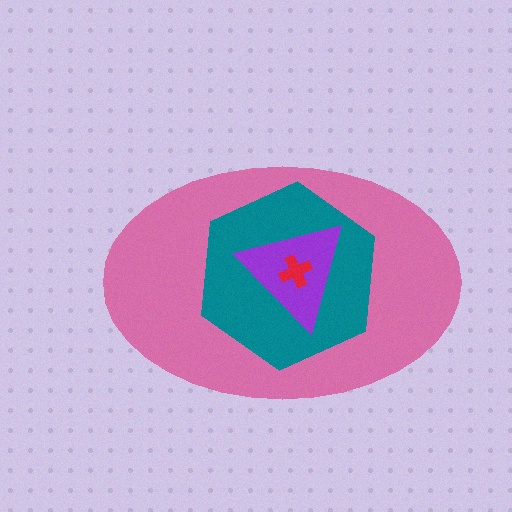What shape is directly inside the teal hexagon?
The purple triangle.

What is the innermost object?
The red cross.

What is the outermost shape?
The pink ellipse.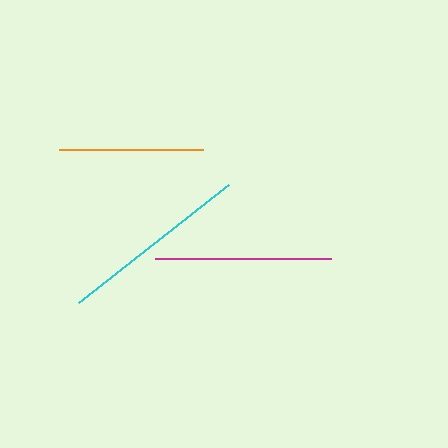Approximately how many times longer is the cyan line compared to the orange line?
The cyan line is approximately 1.3 times the length of the orange line.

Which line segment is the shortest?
The orange line is the shortest at approximately 144 pixels.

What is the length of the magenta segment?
The magenta segment is approximately 177 pixels long.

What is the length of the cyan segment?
The cyan segment is approximately 191 pixels long.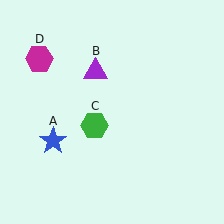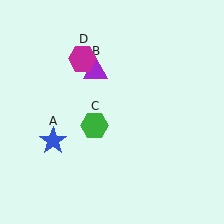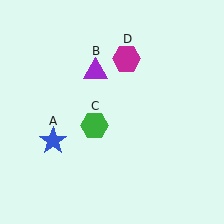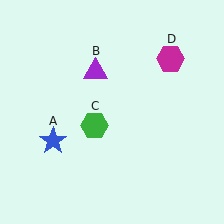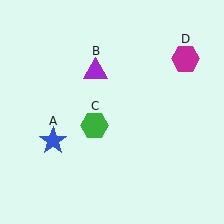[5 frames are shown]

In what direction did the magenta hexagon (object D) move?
The magenta hexagon (object D) moved right.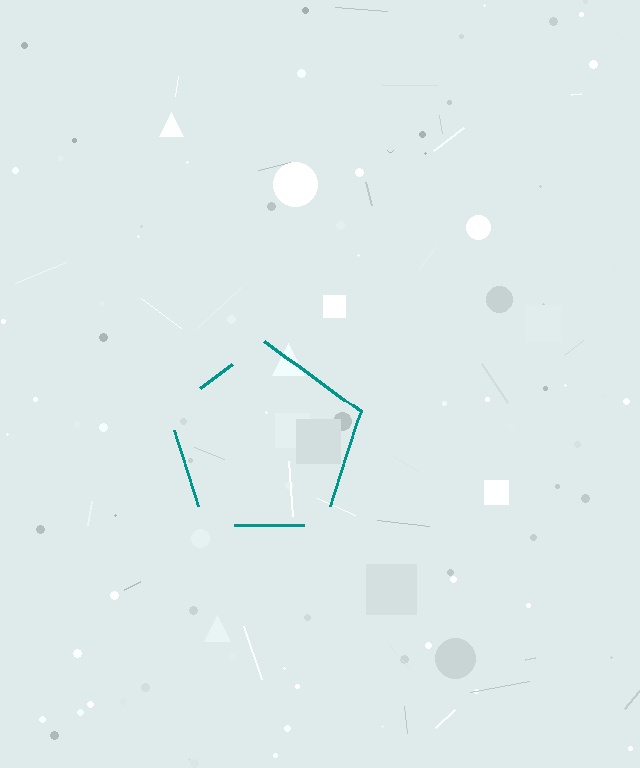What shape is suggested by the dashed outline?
The dashed outline suggests a pentagon.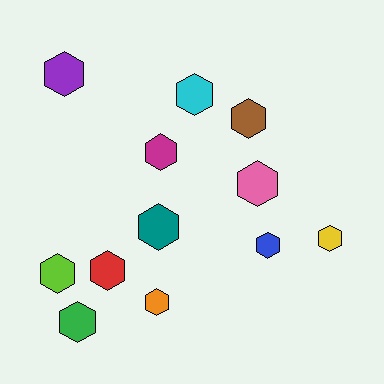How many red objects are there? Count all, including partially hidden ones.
There is 1 red object.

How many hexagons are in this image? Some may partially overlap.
There are 12 hexagons.